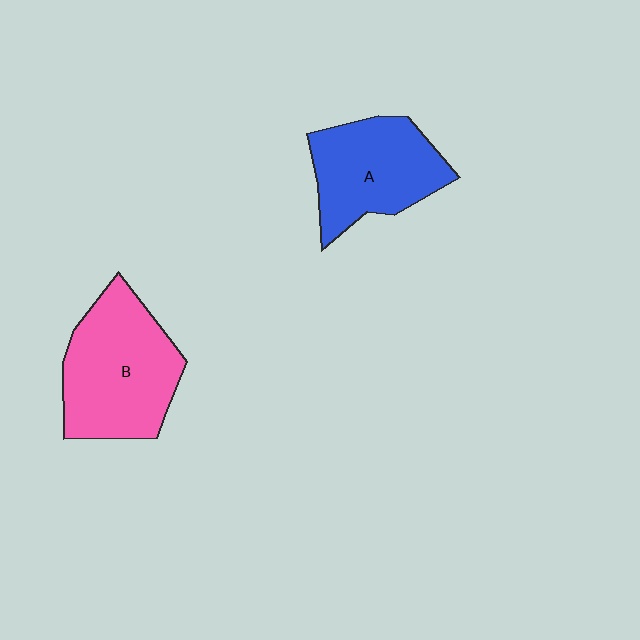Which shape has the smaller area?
Shape A (blue).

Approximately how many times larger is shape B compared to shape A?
Approximately 1.2 times.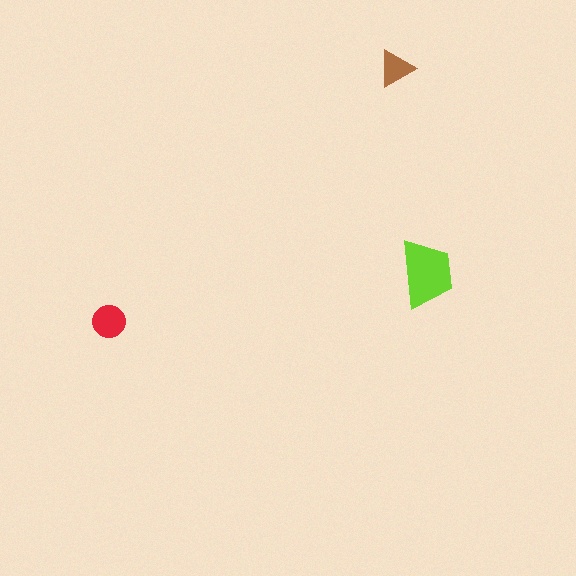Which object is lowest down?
The red circle is bottommost.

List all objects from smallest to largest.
The brown triangle, the red circle, the lime trapezoid.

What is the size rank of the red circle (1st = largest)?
2nd.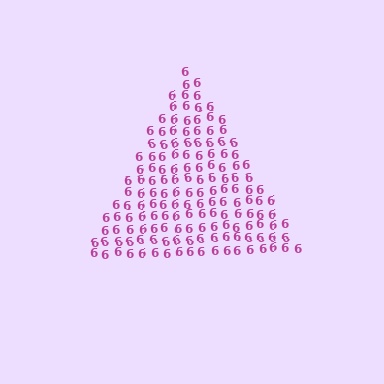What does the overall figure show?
The overall figure shows a triangle.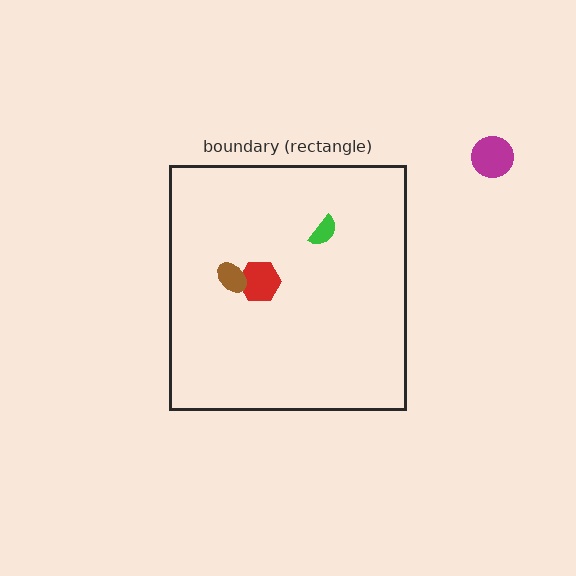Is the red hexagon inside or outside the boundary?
Inside.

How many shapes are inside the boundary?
3 inside, 1 outside.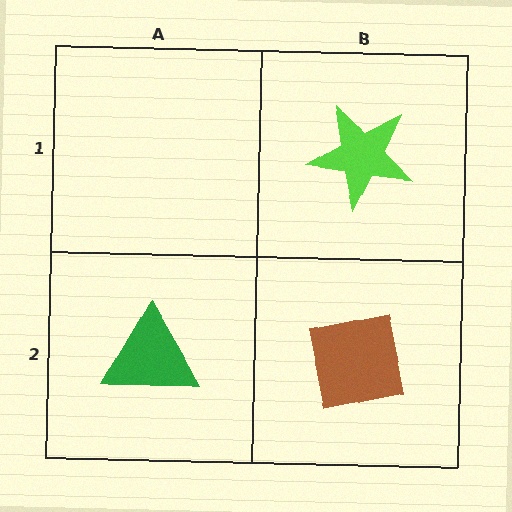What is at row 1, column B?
A lime star.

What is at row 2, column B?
A brown square.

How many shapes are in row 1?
1 shape.